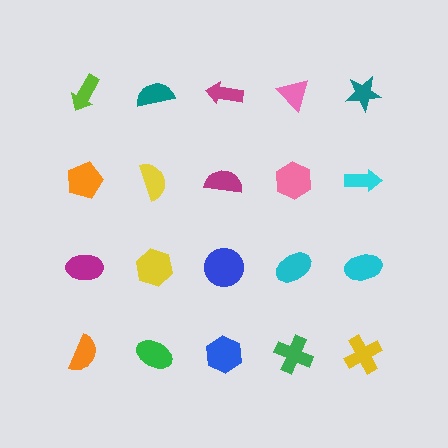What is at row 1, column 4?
A pink triangle.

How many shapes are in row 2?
5 shapes.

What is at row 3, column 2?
A yellow hexagon.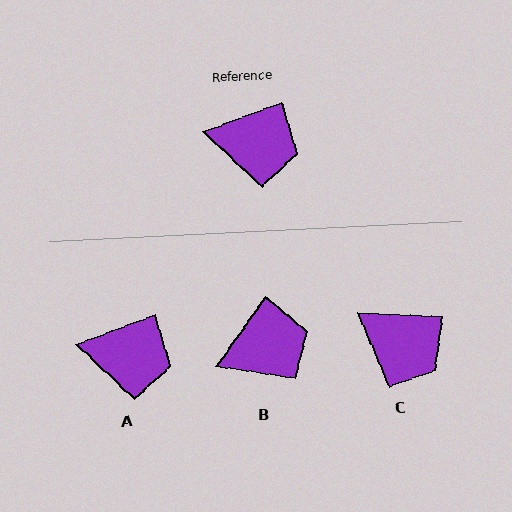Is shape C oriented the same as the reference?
No, it is off by about 23 degrees.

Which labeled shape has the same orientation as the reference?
A.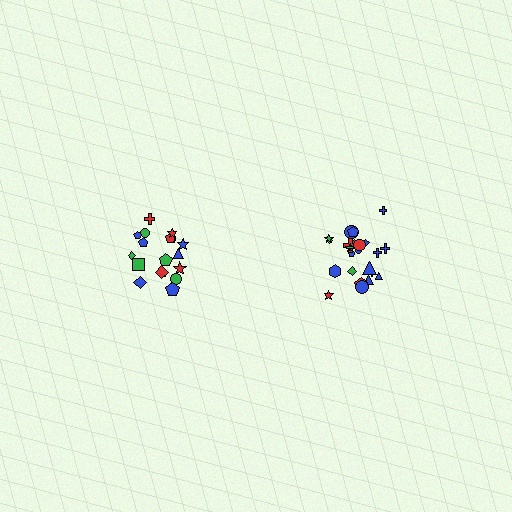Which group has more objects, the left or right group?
The right group.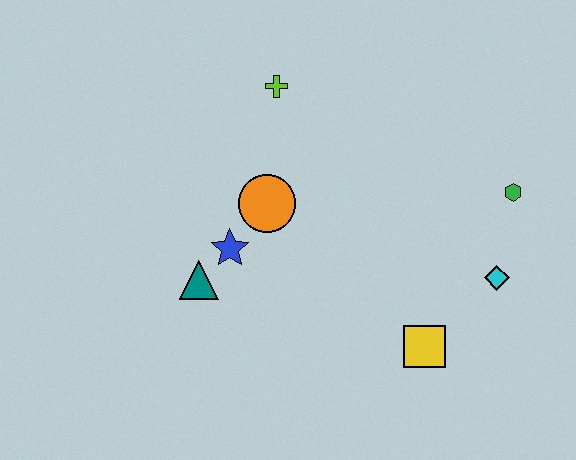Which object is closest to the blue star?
The teal triangle is closest to the blue star.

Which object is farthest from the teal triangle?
The green hexagon is farthest from the teal triangle.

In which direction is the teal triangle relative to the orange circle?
The teal triangle is below the orange circle.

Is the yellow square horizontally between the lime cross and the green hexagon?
Yes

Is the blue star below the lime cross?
Yes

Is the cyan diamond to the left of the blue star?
No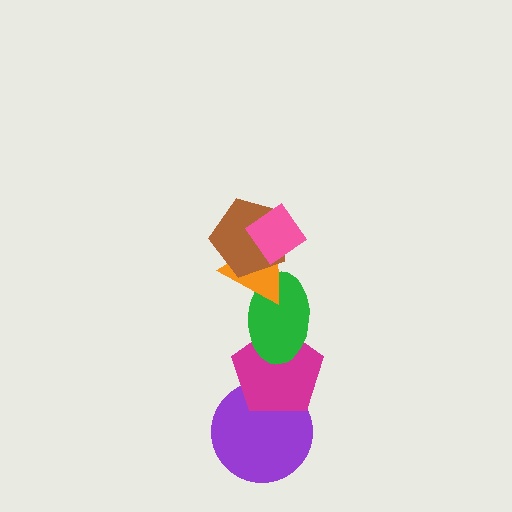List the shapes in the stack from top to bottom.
From top to bottom: the pink diamond, the brown pentagon, the orange triangle, the green ellipse, the magenta pentagon, the purple circle.